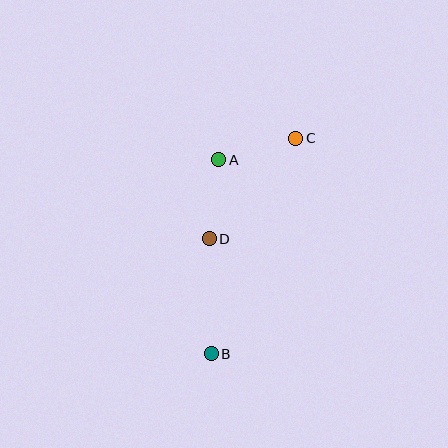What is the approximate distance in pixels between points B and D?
The distance between B and D is approximately 115 pixels.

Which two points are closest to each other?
Points A and D are closest to each other.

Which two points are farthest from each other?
Points B and C are farthest from each other.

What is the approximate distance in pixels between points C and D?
The distance between C and D is approximately 133 pixels.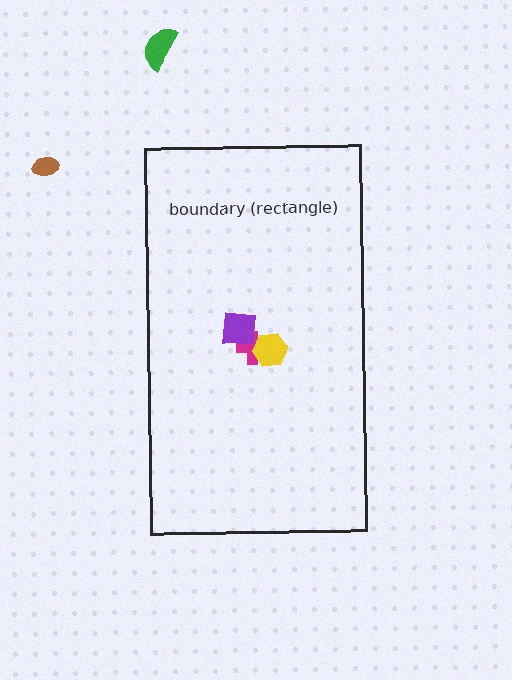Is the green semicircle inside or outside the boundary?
Outside.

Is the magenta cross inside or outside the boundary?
Inside.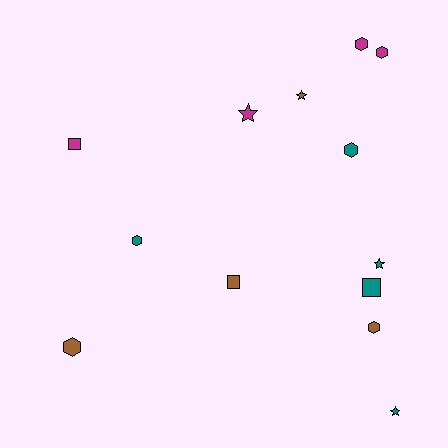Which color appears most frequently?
Teal, with 5 objects.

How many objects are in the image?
There are 13 objects.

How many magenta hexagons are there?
There are 2 magenta hexagons.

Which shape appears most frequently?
Hexagon, with 6 objects.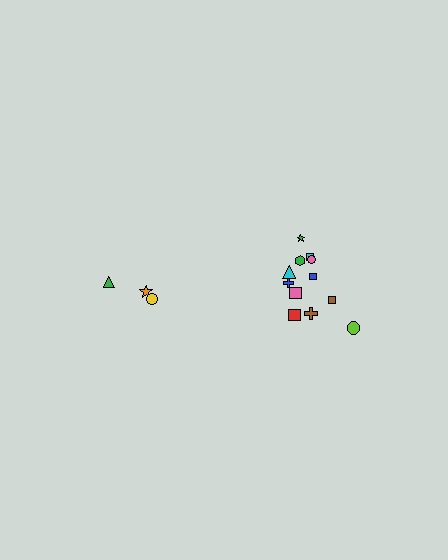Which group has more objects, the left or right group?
The right group.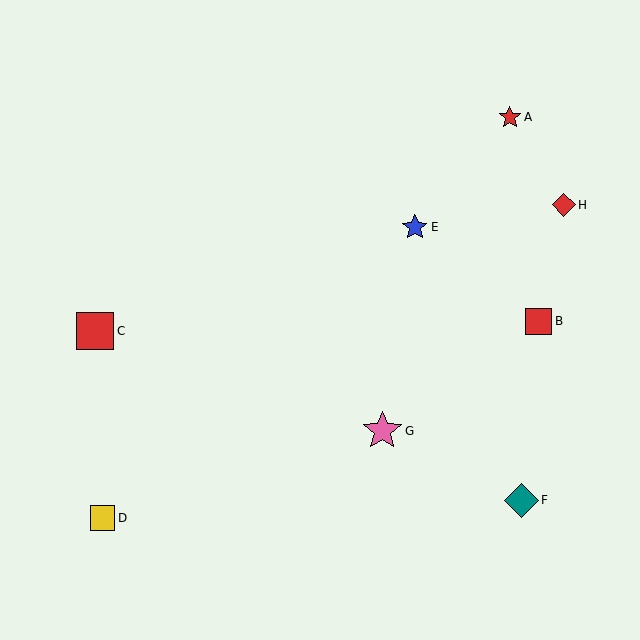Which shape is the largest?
The pink star (labeled G) is the largest.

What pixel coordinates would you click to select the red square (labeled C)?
Click at (95, 331) to select the red square C.